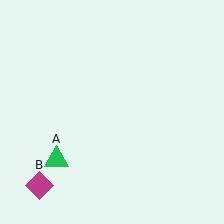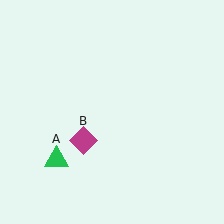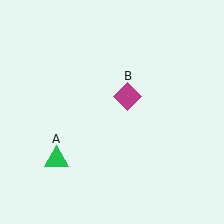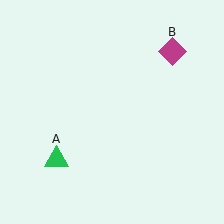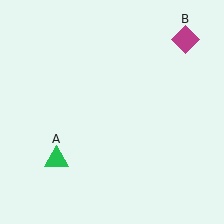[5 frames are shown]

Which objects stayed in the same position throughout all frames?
Green triangle (object A) remained stationary.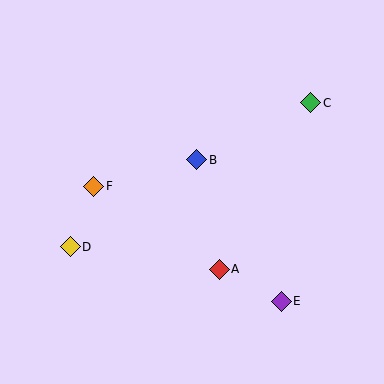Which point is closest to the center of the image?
Point B at (197, 160) is closest to the center.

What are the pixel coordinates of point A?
Point A is at (219, 269).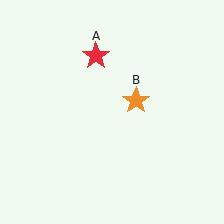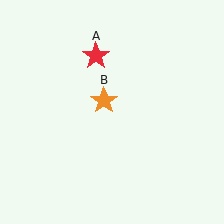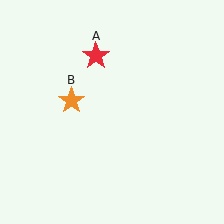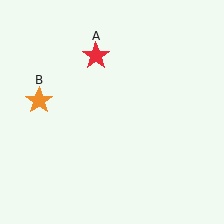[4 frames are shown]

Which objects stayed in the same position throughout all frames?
Red star (object A) remained stationary.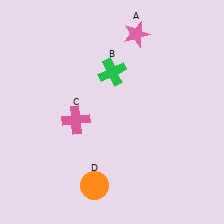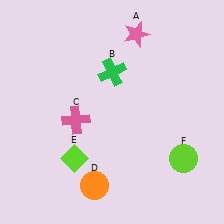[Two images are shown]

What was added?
A lime diamond (E), a lime circle (F) were added in Image 2.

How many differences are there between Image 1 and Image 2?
There are 2 differences between the two images.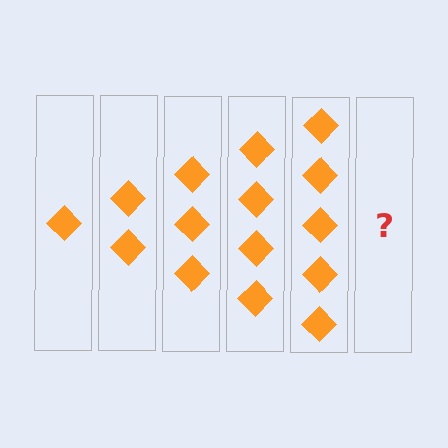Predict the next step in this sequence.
The next step is 6 diamonds.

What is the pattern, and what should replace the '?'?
The pattern is that each step adds one more diamond. The '?' should be 6 diamonds.